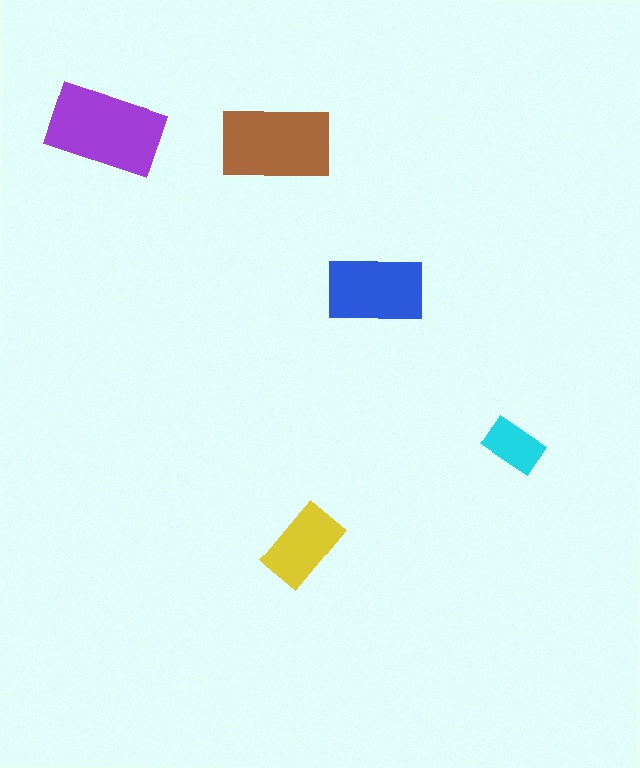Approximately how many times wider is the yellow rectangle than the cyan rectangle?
About 1.5 times wider.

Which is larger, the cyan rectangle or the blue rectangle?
The blue one.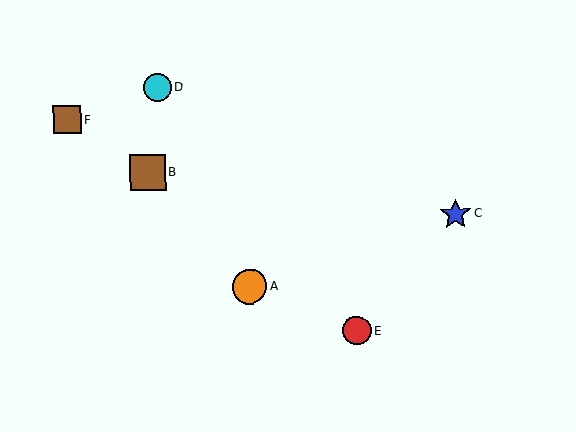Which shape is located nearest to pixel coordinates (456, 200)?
The blue star (labeled C) at (455, 214) is nearest to that location.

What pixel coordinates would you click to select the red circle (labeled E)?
Click at (357, 331) to select the red circle E.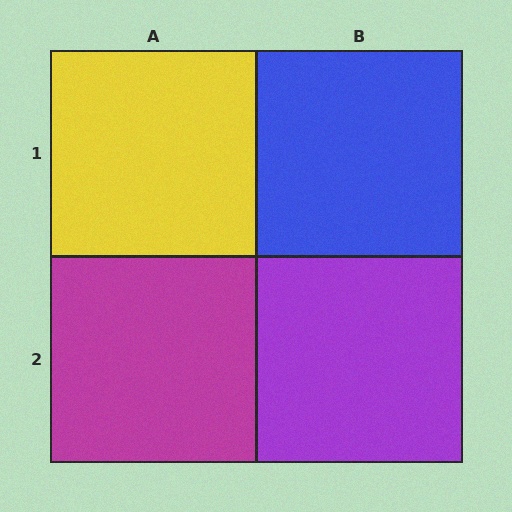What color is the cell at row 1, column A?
Yellow.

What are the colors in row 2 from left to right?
Magenta, purple.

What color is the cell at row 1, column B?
Blue.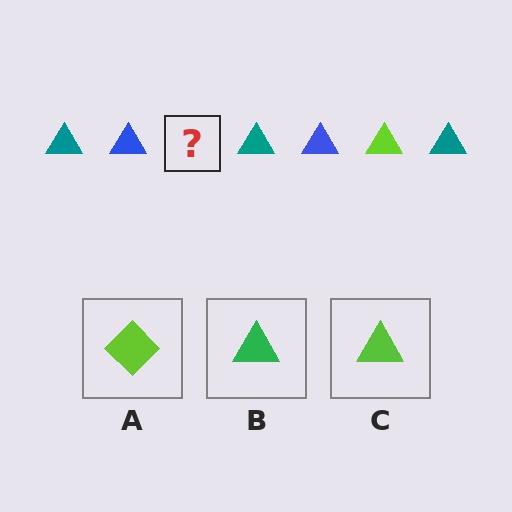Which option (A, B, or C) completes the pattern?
C.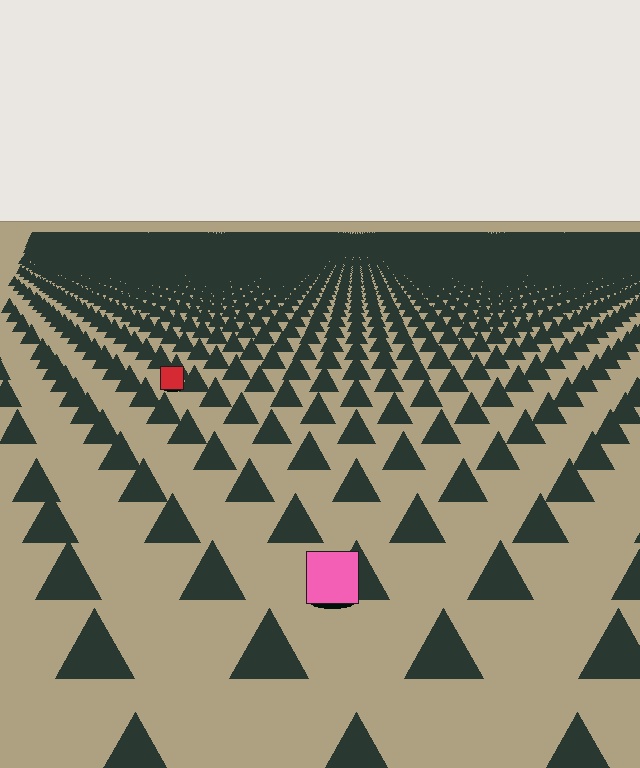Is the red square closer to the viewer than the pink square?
No. The pink square is closer — you can tell from the texture gradient: the ground texture is coarser near it.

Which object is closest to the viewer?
The pink square is closest. The texture marks near it are larger and more spread out.